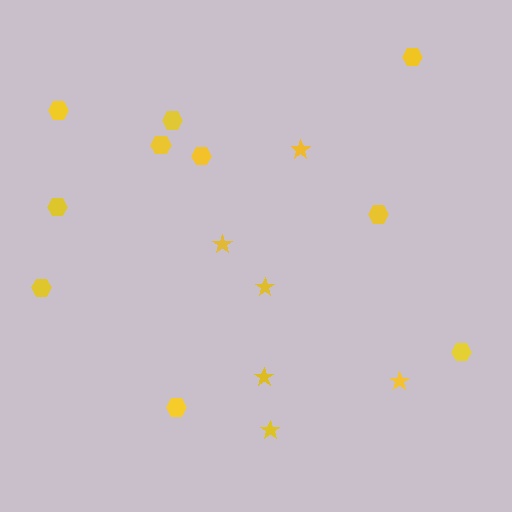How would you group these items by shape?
There are 2 groups: one group of stars (6) and one group of hexagons (10).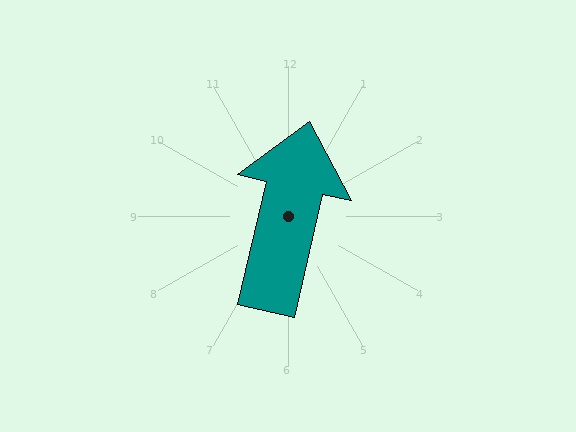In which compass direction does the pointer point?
North.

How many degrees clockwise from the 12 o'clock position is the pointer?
Approximately 13 degrees.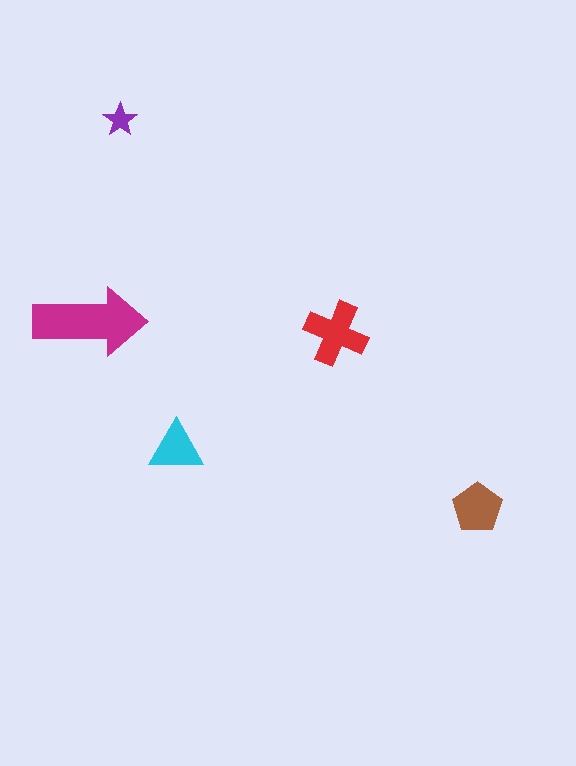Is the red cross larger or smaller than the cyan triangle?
Larger.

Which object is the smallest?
The purple star.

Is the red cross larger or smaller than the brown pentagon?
Larger.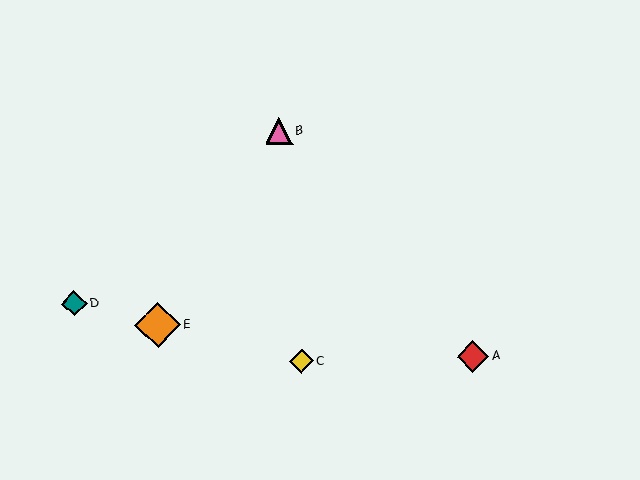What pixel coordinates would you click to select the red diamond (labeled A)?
Click at (473, 357) to select the red diamond A.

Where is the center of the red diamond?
The center of the red diamond is at (473, 357).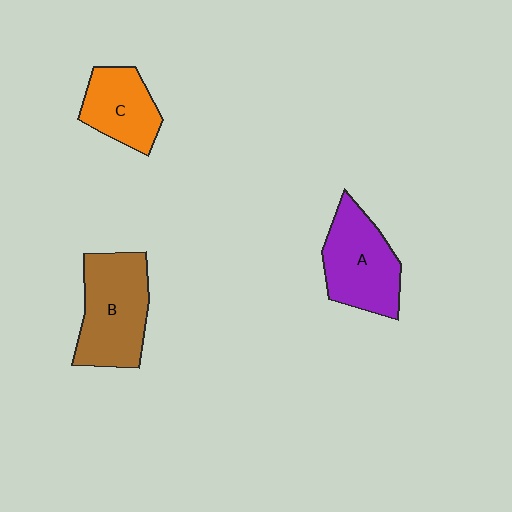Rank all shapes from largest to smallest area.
From largest to smallest: B (brown), A (purple), C (orange).